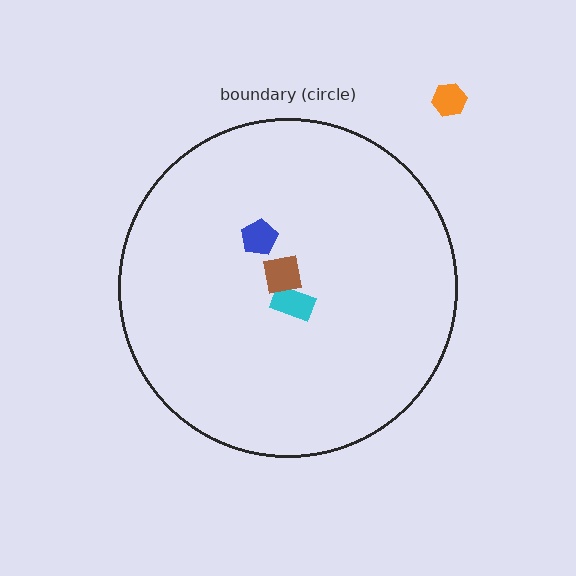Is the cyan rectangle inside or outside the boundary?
Inside.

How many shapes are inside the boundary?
3 inside, 1 outside.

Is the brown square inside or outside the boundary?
Inside.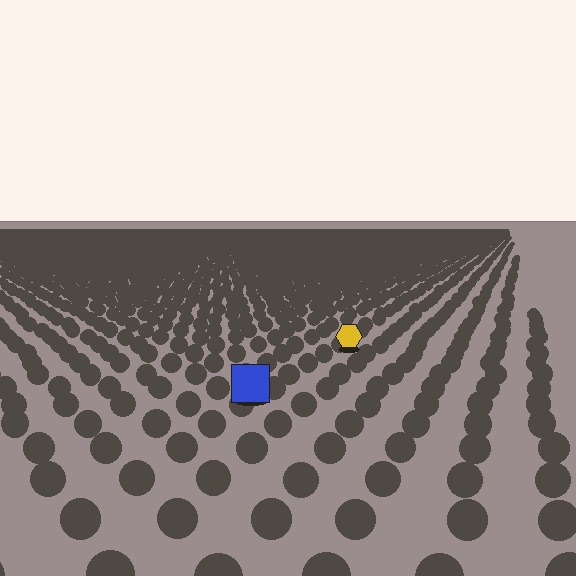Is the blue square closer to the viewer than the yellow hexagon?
Yes. The blue square is closer — you can tell from the texture gradient: the ground texture is coarser near it.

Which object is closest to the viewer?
The blue square is closest. The texture marks near it are larger and more spread out.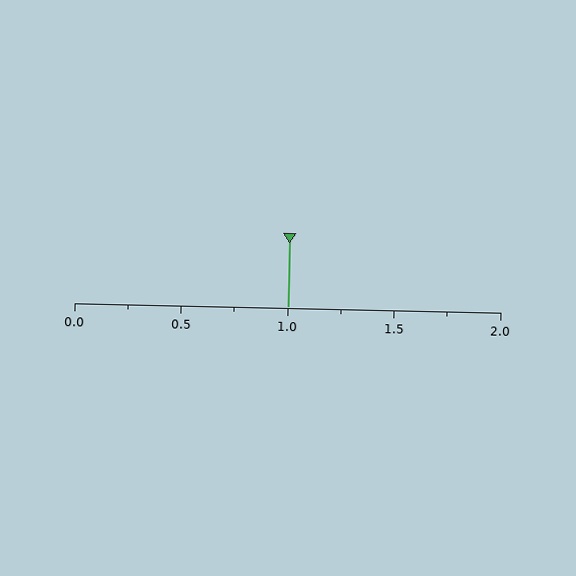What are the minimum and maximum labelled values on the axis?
The axis runs from 0.0 to 2.0.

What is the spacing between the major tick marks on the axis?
The major ticks are spaced 0.5 apart.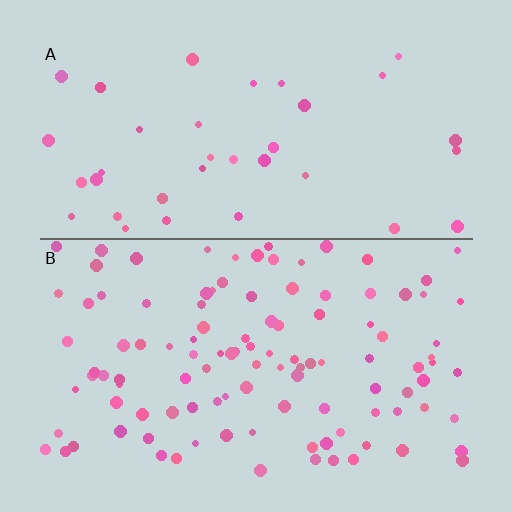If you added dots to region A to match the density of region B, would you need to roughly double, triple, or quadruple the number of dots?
Approximately triple.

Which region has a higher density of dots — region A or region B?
B (the bottom).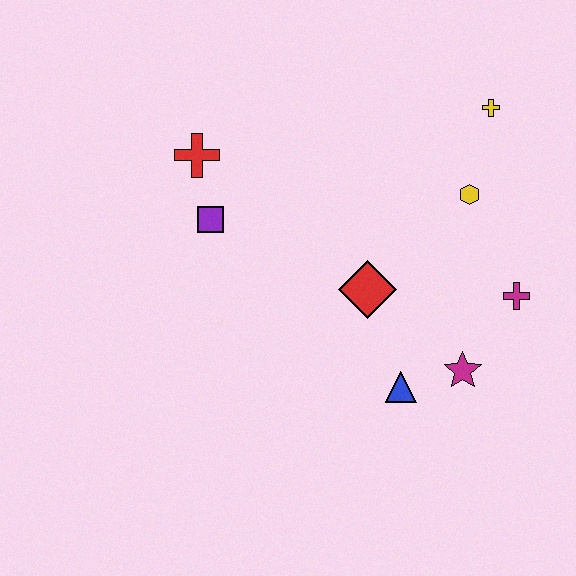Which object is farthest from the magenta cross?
The red cross is farthest from the magenta cross.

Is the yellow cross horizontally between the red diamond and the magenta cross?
Yes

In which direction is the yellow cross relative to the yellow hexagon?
The yellow cross is above the yellow hexagon.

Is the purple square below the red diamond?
No